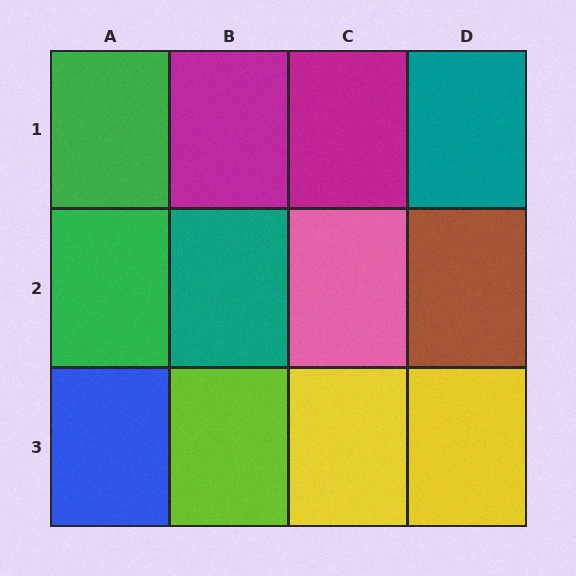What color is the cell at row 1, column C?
Magenta.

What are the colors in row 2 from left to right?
Green, teal, pink, brown.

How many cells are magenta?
2 cells are magenta.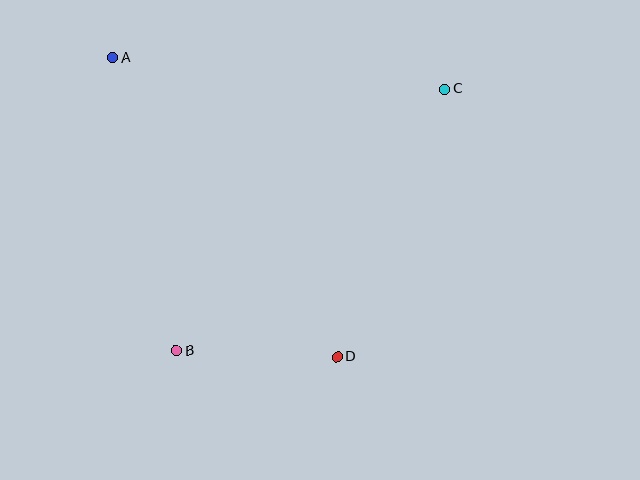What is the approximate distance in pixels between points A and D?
The distance between A and D is approximately 374 pixels.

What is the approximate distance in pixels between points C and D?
The distance between C and D is approximately 288 pixels.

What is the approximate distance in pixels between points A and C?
The distance between A and C is approximately 334 pixels.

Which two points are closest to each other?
Points B and D are closest to each other.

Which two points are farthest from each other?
Points B and C are farthest from each other.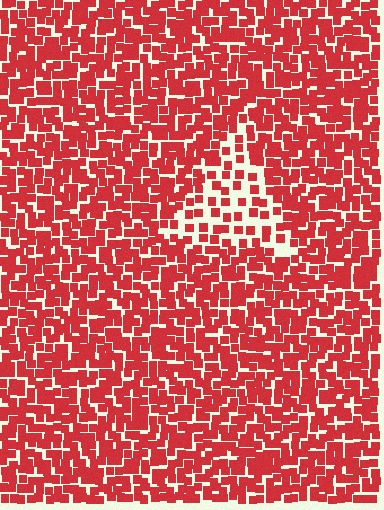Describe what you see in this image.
The image contains small red elements arranged at two different densities. A triangle-shaped region is visible where the elements are less densely packed than the surrounding area.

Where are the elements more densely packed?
The elements are more densely packed outside the triangle boundary.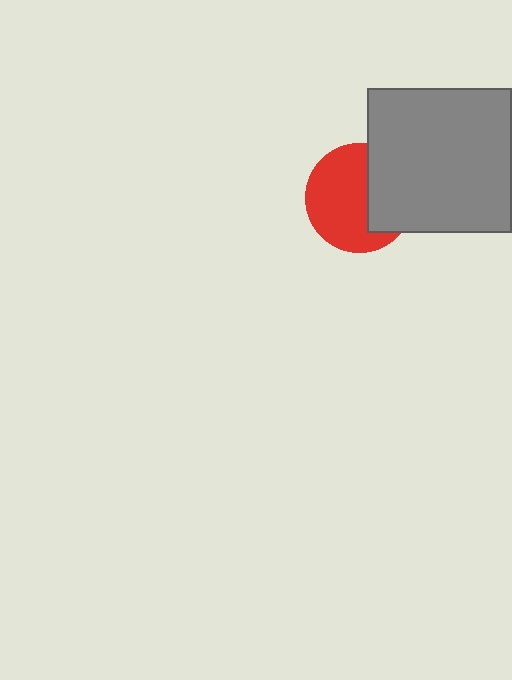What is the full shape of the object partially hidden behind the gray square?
The partially hidden object is a red circle.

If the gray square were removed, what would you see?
You would see the complete red circle.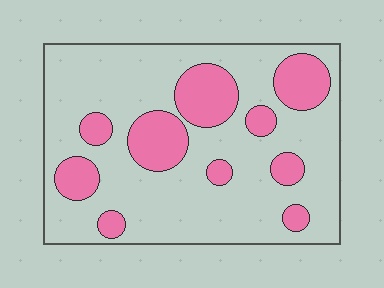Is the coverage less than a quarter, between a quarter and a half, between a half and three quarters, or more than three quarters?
Less than a quarter.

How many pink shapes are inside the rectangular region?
10.